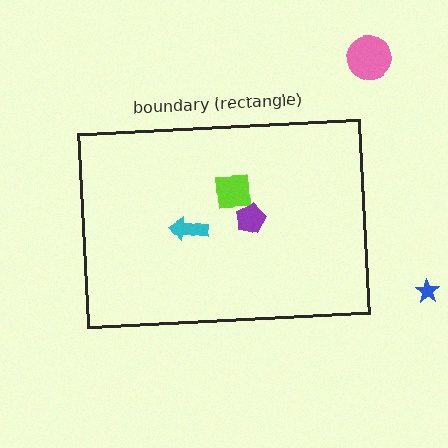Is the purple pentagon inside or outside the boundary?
Inside.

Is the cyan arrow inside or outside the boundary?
Inside.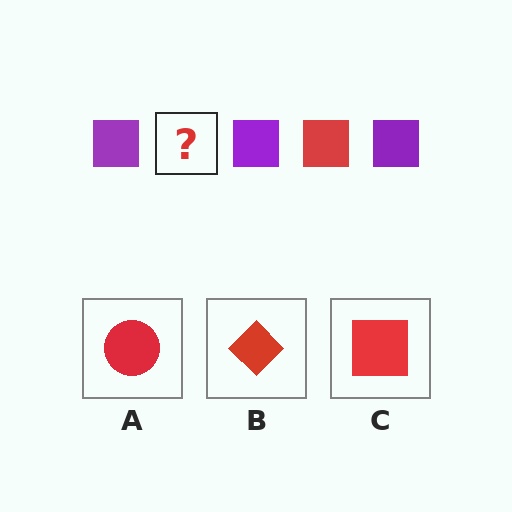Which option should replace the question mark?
Option C.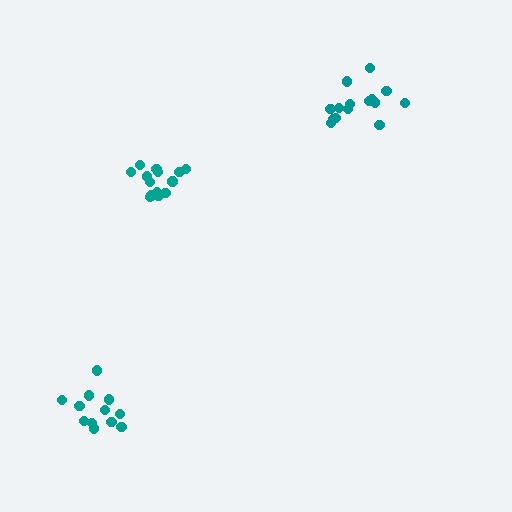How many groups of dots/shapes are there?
There are 3 groups.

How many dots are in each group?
Group 1: 14 dots, Group 2: 15 dots, Group 3: 12 dots (41 total).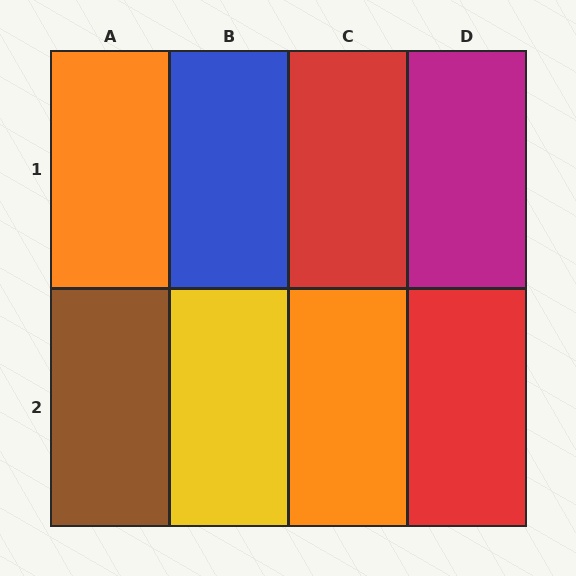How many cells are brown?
1 cell is brown.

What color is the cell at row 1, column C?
Red.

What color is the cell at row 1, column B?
Blue.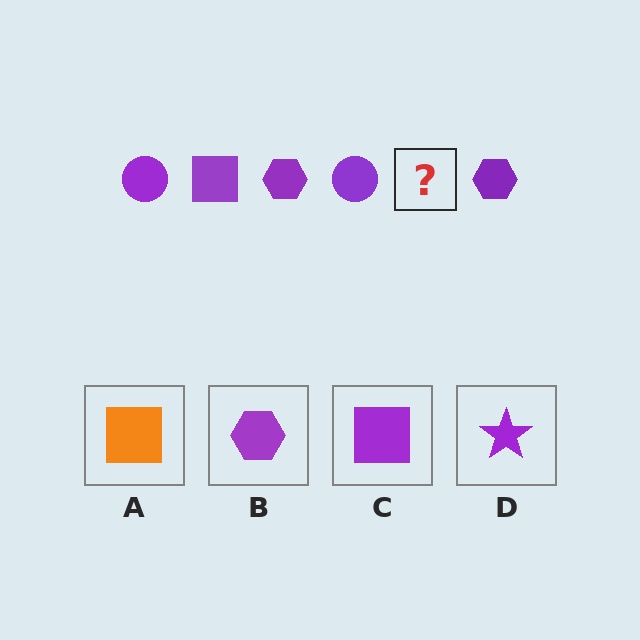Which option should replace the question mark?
Option C.